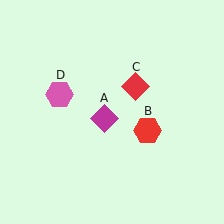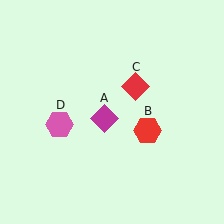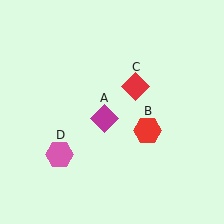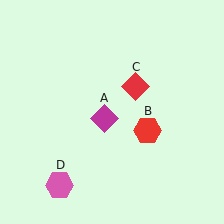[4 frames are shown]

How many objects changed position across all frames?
1 object changed position: pink hexagon (object D).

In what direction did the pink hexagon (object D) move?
The pink hexagon (object D) moved down.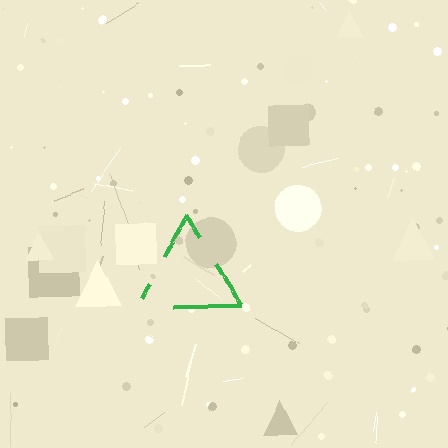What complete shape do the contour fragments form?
The contour fragments form a triangle.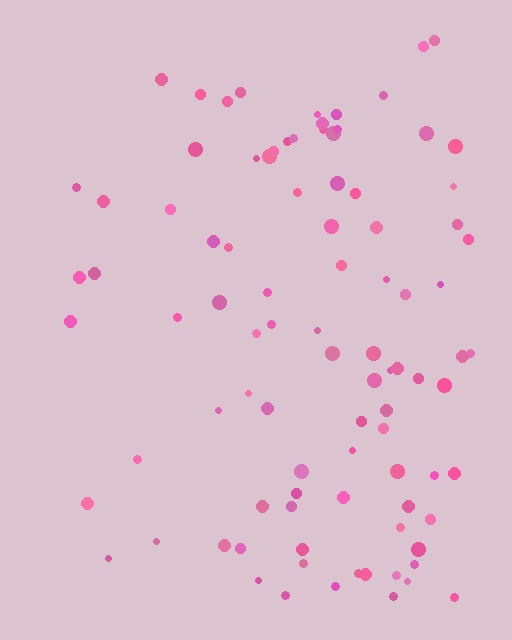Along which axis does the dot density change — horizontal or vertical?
Horizontal.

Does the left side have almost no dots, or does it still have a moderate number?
Still a moderate number, just noticeably fewer than the right.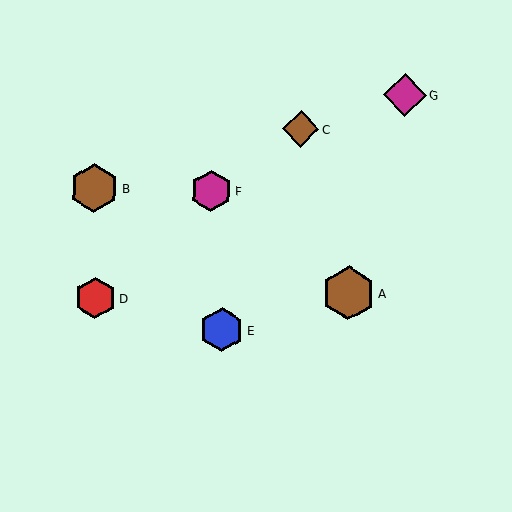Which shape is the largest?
The brown hexagon (labeled A) is the largest.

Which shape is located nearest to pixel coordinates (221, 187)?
The magenta hexagon (labeled F) at (211, 191) is nearest to that location.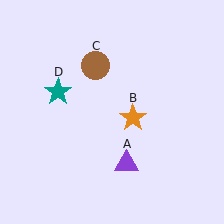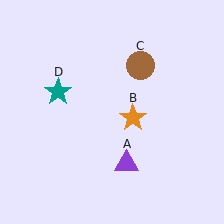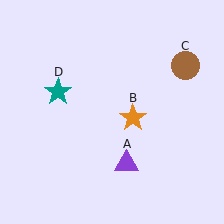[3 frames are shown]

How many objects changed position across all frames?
1 object changed position: brown circle (object C).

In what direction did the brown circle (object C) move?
The brown circle (object C) moved right.